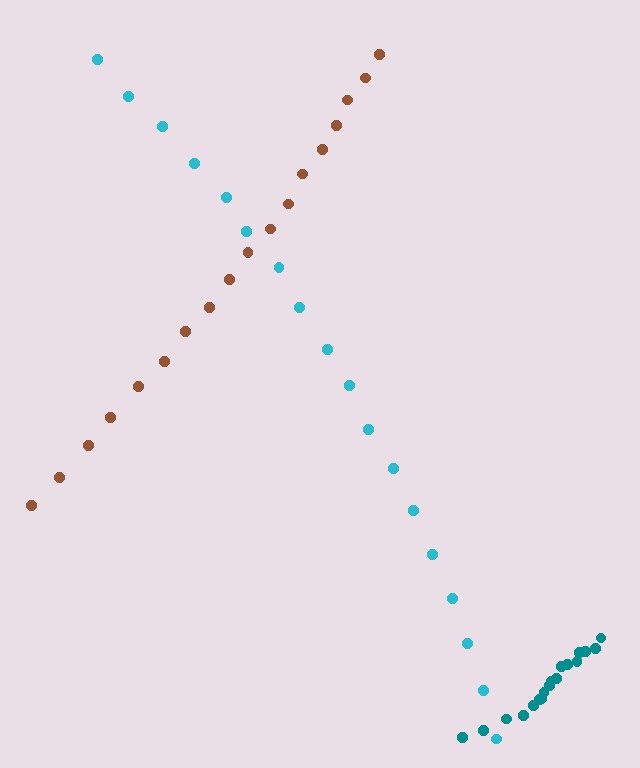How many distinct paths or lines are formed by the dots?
There are 3 distinct paths.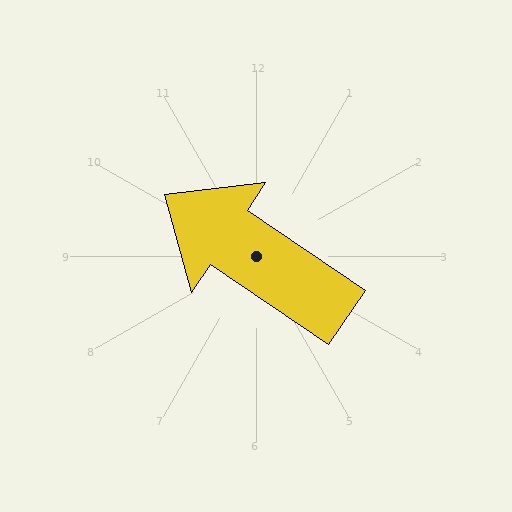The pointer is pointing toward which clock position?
Roughly 10 o'clock.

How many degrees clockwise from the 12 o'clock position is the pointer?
Approximately 304 degrees.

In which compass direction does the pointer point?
Northwest.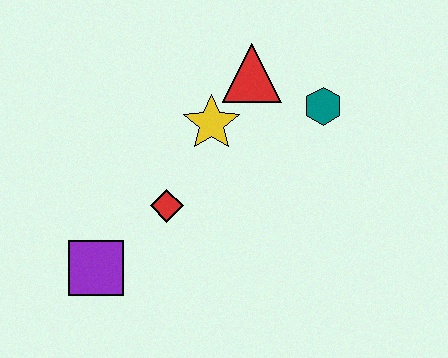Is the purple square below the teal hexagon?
Yes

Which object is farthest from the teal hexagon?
The purple square is farthest from the teal hexagon.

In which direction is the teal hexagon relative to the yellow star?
The teal hexagon is to the right of the yellow star.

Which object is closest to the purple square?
The red diamond is closest to the purple square.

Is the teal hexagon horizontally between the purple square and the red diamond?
No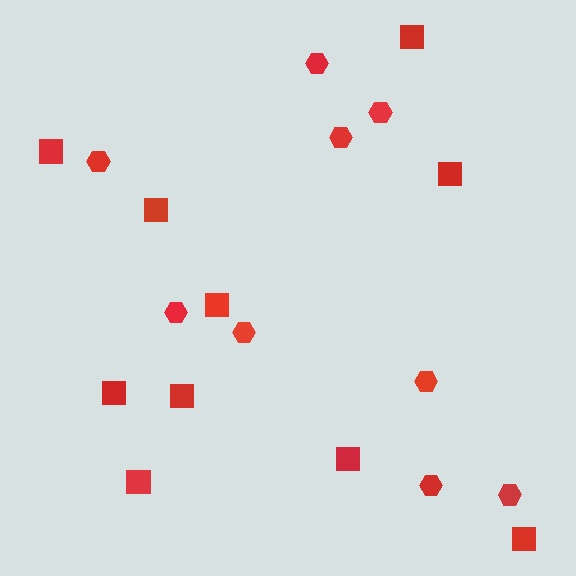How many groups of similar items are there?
There are 2 groups: one group of hexagons (9) and one group of squares (10).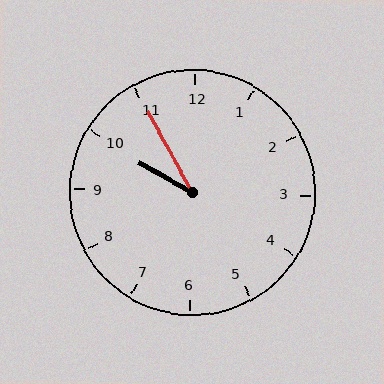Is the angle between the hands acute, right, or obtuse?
It is acute.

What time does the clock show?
9:55.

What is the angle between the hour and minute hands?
Approximately 32 degrees.